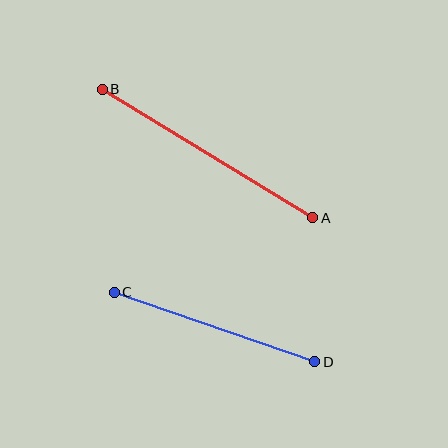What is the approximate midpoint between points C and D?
The midpoint is at approximately (215, 327) pixels.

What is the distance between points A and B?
The distance is approximately 247 pixels.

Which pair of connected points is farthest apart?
Points A and B are farthest apart.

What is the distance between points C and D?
The distance is approximately 212 pixels.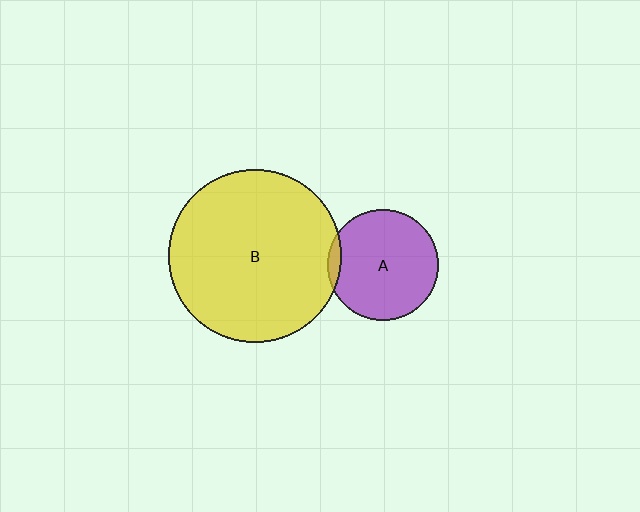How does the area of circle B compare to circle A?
Approximately 2.4 times.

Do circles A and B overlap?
Yes.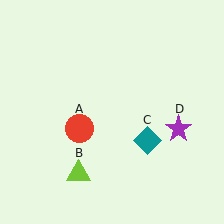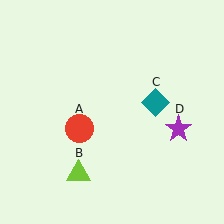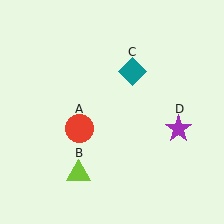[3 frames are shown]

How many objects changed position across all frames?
1 object changed position: teal diamond (object C).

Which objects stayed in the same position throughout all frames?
Red circle (object A) and lime triangle (object B) and purple star (object D) remained stationary.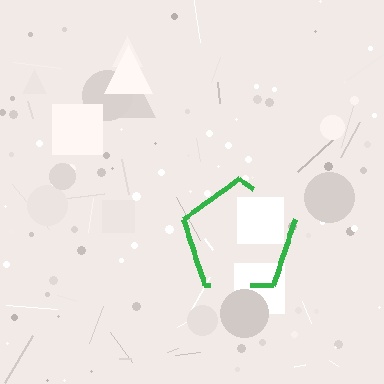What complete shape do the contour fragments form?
The contour fragments form a pentagon.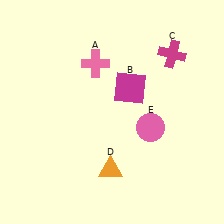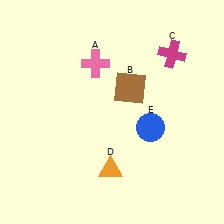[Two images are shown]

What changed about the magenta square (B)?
In Image 1, B is magenta. In Image 2, it changed to brown.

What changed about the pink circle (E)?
In Image 1, E is pink. In Image 2, it changed to blue.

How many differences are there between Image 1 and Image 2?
There are 2 differences between the two images.